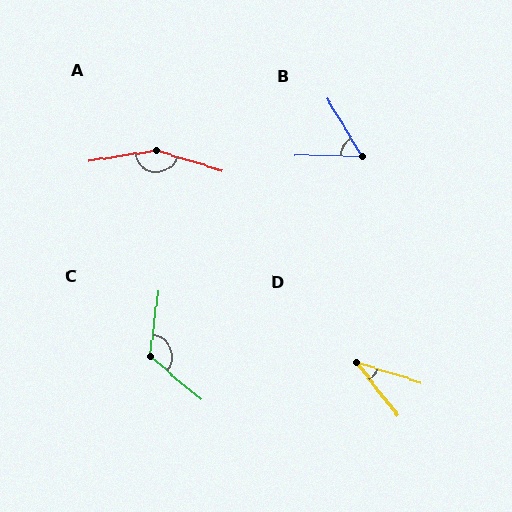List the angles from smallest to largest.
D (35°), B (58°), C (124°), A (154°).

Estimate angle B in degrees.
Approximately 58 degrees.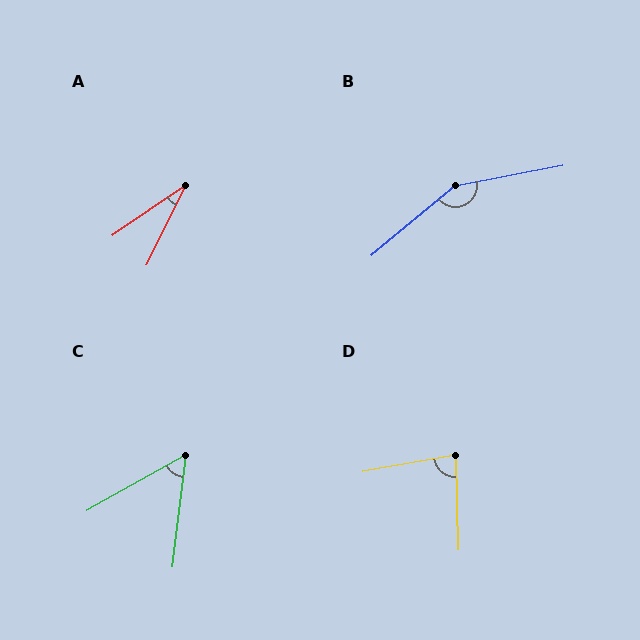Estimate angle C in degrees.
Approximately 54 degrees.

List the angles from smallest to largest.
A (29°), C (54°), D (82°), B (151°).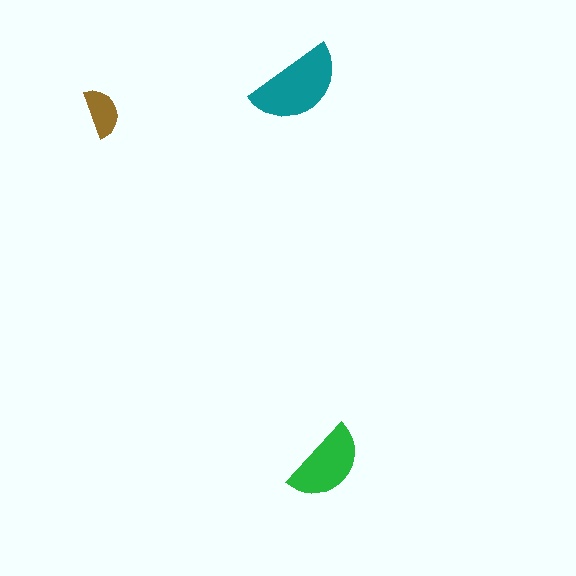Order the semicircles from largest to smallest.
the teal one, the green one, the brown one.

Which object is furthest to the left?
The brown semicircle is leftmost.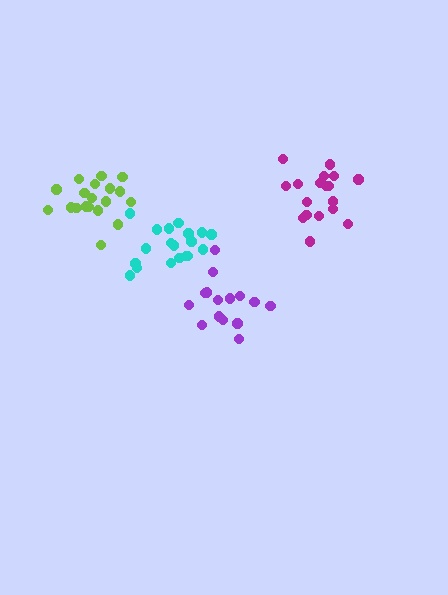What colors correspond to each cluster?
The clusters are colored: cyan, purple, magenta, lime.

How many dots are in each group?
Group 1: 19 dots, Group 2: 15 dots, Group 3: 18 dots, Group 4: 19 dots (71 total).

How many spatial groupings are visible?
There are 4 spatial groupings.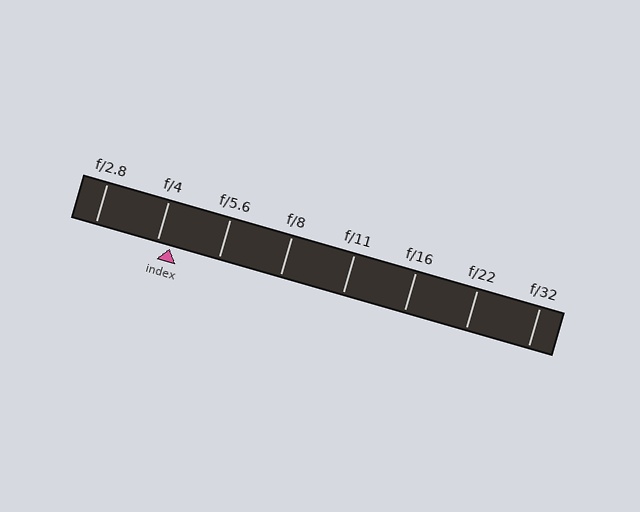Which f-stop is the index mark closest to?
The index mark is closest to f/4.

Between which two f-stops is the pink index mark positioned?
The index mark is between f/4 and f/5.6.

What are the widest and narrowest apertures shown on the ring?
The widest aperture shown is f/2.8 and the narrowest is f/32.